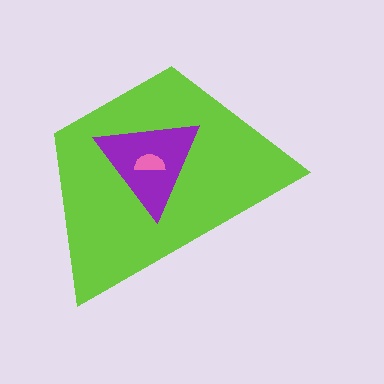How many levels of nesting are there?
3.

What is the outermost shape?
The lime trapezoid.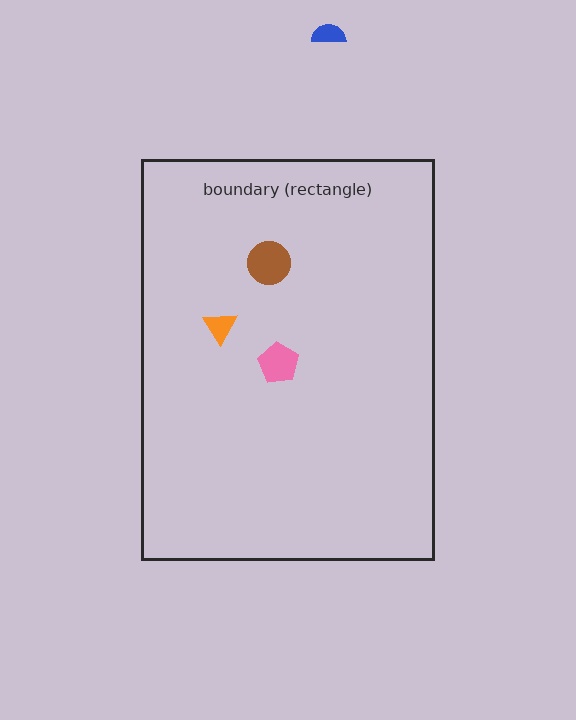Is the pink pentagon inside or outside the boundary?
Inside.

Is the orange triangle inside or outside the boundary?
Inside.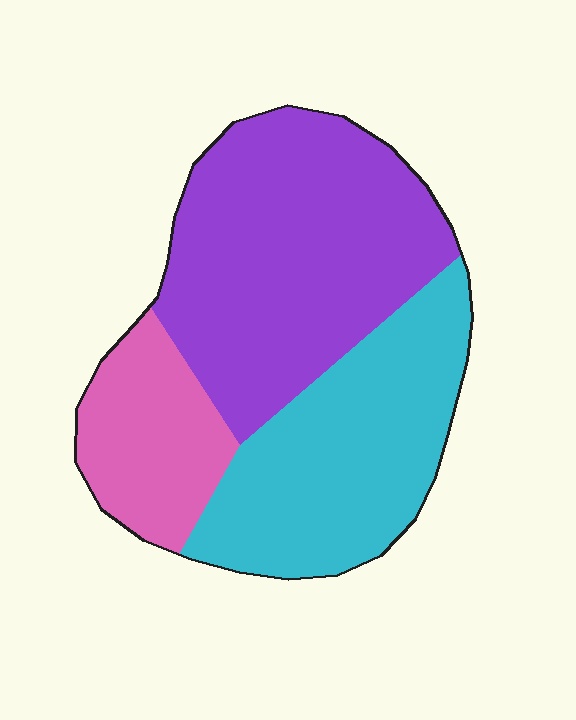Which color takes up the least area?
Pink, at roughly 20%.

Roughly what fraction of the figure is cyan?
Cyan covers about 35% of the figure.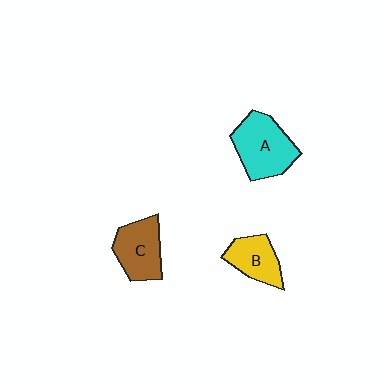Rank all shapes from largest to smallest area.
From largest to smallest: A (cyan), C (brown), B (yellow).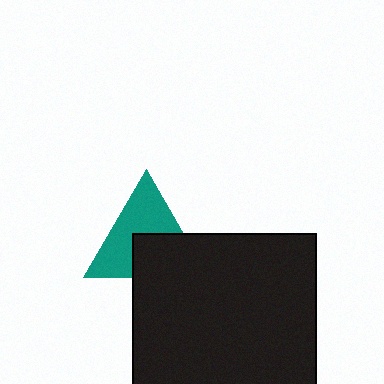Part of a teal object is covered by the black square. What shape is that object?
It is a triangle.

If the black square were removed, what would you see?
You would see the complete teal triangle.